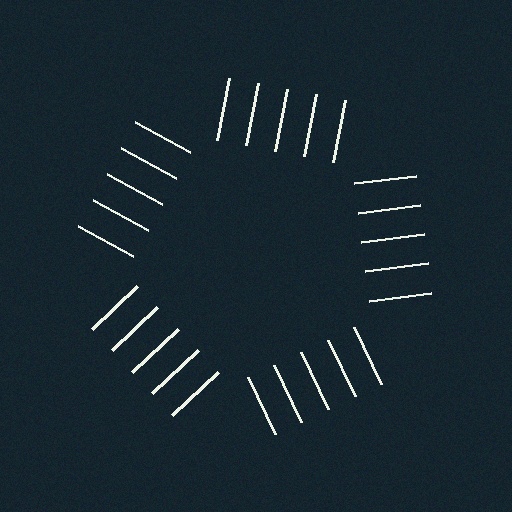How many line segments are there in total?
25 — 5 along each of the 5 edges.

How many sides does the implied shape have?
5 sides — the line-ends trace a pentagon.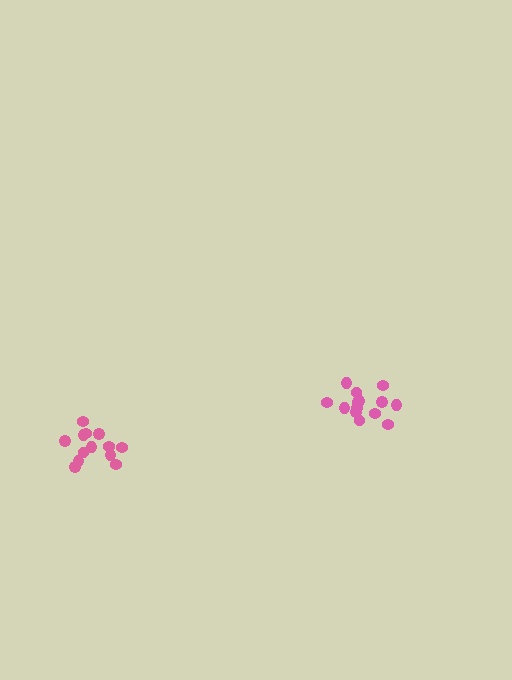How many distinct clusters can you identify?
There are 2 distinct clusters.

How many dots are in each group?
Group 1: 14 dots, Group 2: 13 dots (27 total).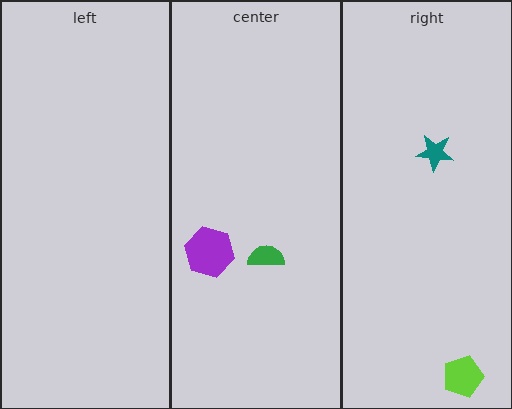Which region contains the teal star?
The right region.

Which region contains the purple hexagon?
The center region.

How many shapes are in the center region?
2.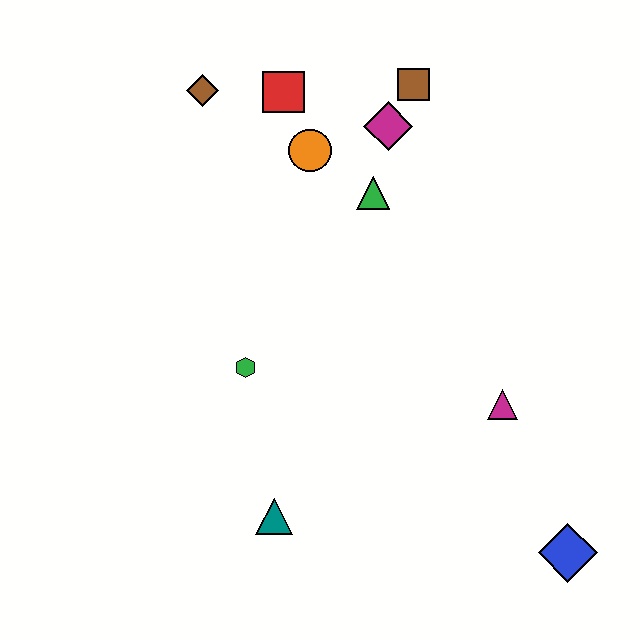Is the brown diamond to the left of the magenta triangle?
Yes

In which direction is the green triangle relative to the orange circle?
The green triangle is to the right of the orange circle.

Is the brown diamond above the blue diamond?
Yes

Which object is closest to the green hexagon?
The teal triangle is closest to the green hexagon.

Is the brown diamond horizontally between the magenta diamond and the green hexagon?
No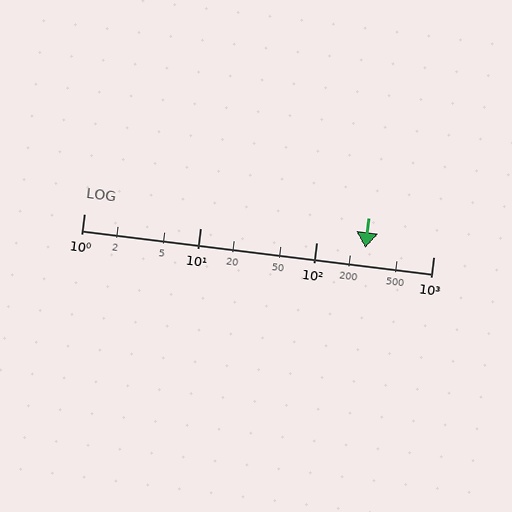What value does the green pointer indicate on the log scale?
The pointer indicates approximately 260.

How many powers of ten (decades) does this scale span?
The scale spans 3 decades, from 1 to 1000.